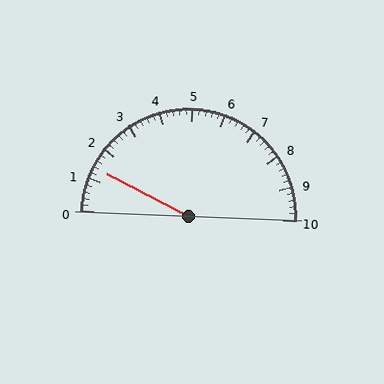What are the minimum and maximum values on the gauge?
The gauge ranges from 0 to 10.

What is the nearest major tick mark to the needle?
The nearest major tick mark is 1.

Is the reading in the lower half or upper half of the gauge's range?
The reading is in the lower half of the range (0 to 10).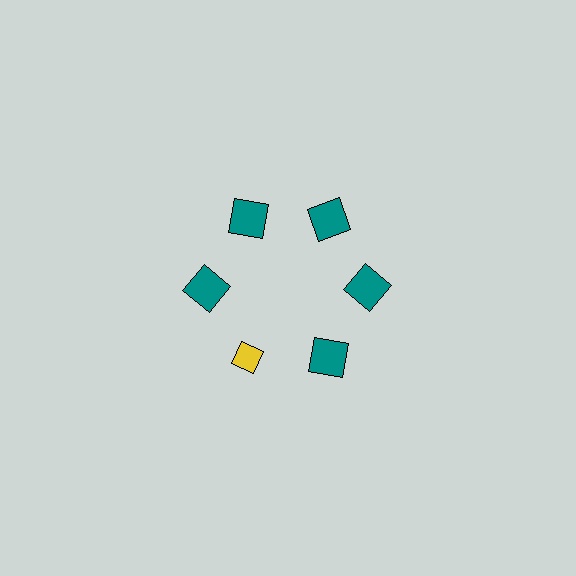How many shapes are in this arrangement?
There are 6 shapes arranged in a ring pattern.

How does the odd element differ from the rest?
It differs in both color (yellow instead of teal) and shape (diamond instead of square).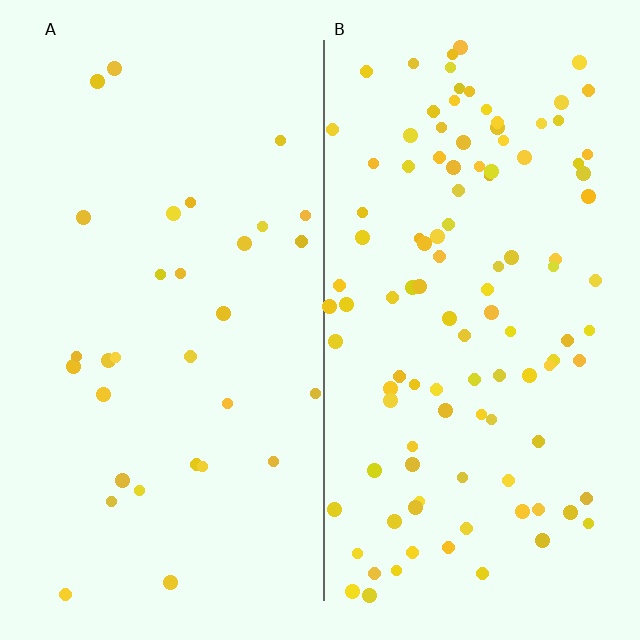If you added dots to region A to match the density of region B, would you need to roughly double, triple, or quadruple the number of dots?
Approximately quadruple.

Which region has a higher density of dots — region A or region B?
B (the right).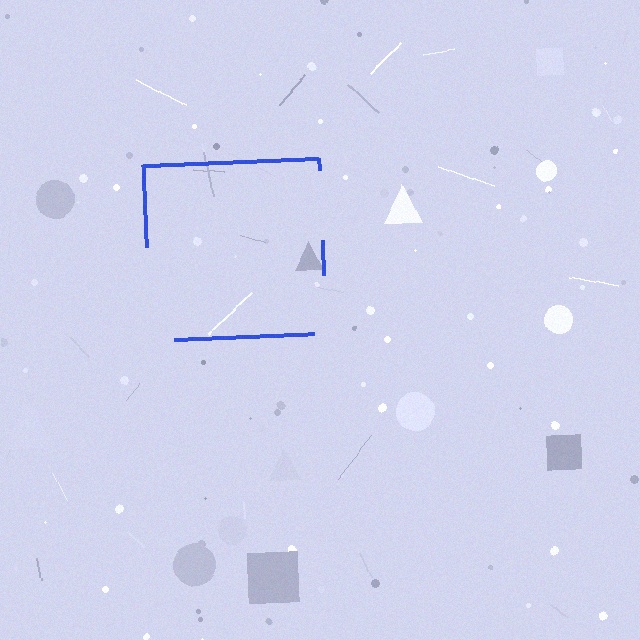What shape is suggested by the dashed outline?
The dashed outline suggests a square.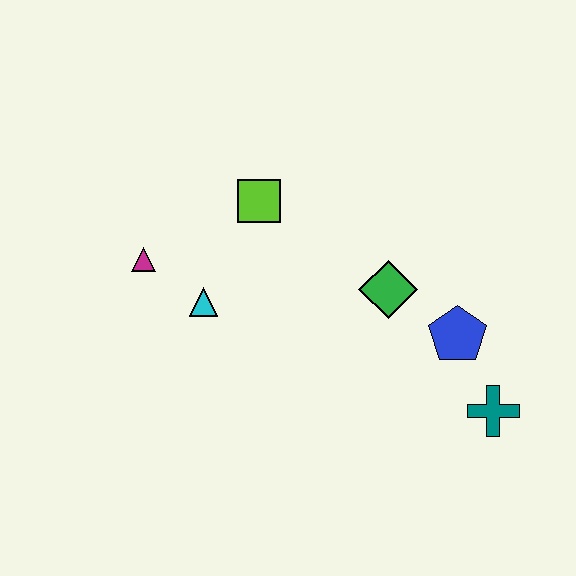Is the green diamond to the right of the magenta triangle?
Yes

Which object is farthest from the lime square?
The teal cross is farthest from the lime square.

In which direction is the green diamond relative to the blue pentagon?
The green diamond is to the left of the blue pentagon.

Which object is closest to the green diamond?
The blue pentagon is closest to the green diamond.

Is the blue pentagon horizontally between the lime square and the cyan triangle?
No